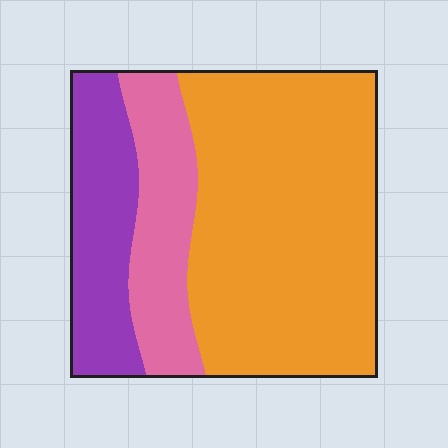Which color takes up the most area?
Orange, at roughly 60%.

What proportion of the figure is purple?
Purple takes up less than a quarter of the figure.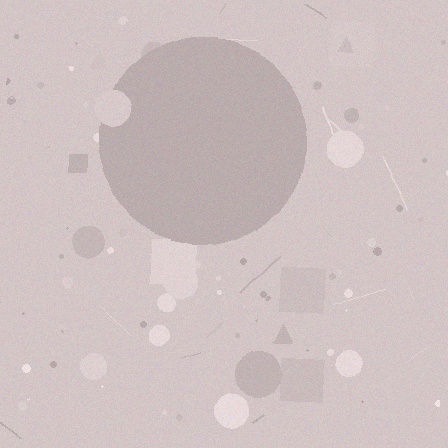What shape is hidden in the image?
A circle is hidden in the image.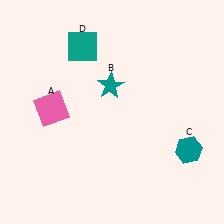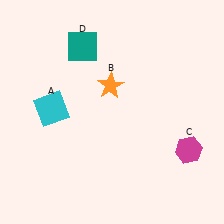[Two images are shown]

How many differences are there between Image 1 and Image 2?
There are 3 differences between the two images.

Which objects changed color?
A changed from pink to cyan. B changed from teal to orange. C changed from teal to magenta.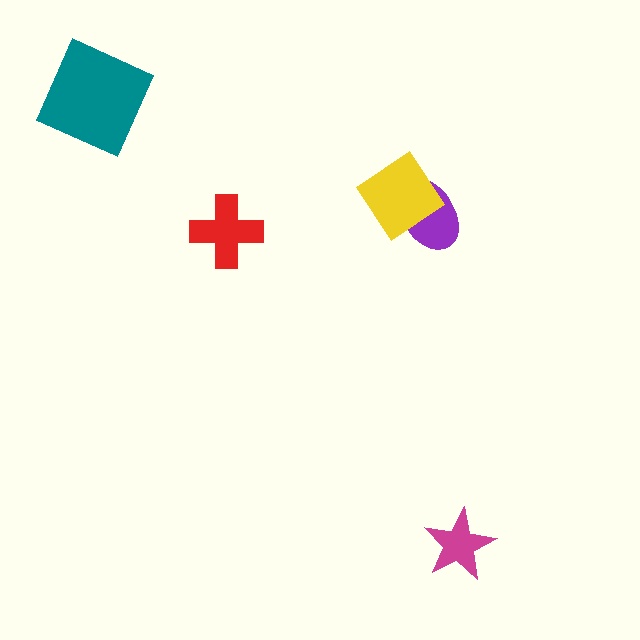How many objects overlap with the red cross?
0 objects overlap with the red cross.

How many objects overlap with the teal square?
0 objects overlap with the teal square.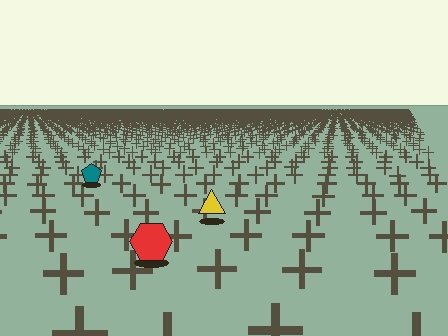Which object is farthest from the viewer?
The teal pentagon is farthest from the viewer. It appears smaller and the ground texture around it is denser.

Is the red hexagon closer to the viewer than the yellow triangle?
Yes. The red hexagon is closer — you can tell from the texture gradient: the ground texture is coarser near it.